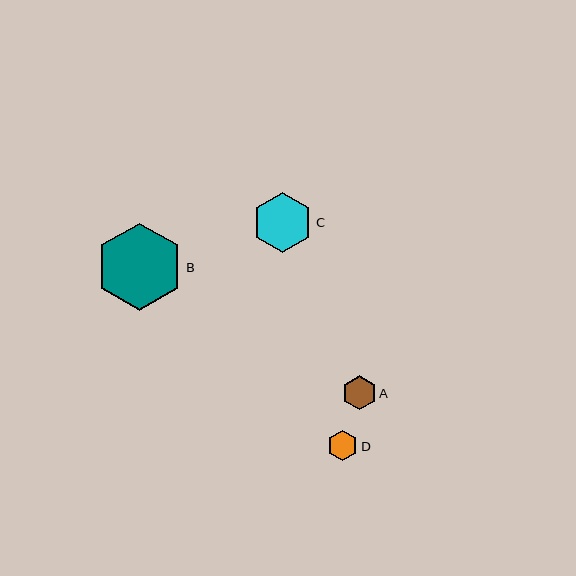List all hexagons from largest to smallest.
From largest to smallest: B, C, A, D.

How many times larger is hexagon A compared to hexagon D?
Hexagon A is approximately 1.1 times the size of hexagon D.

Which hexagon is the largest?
Hexagon B is the largest with a size of approximately 87 pixels.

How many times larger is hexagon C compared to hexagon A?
Hexagon C is approximately 1.8 times the size of hexagon A.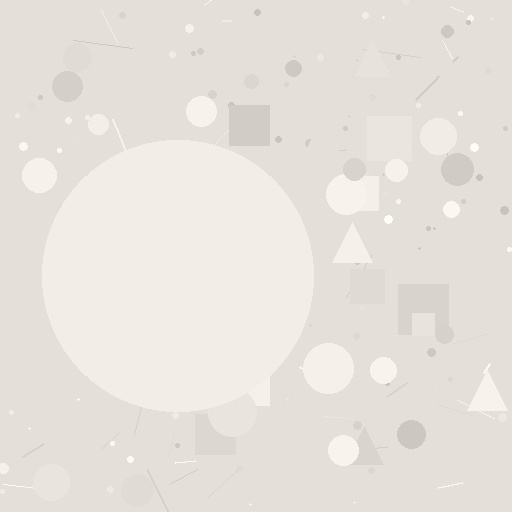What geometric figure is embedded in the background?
A circle is embedded in the background.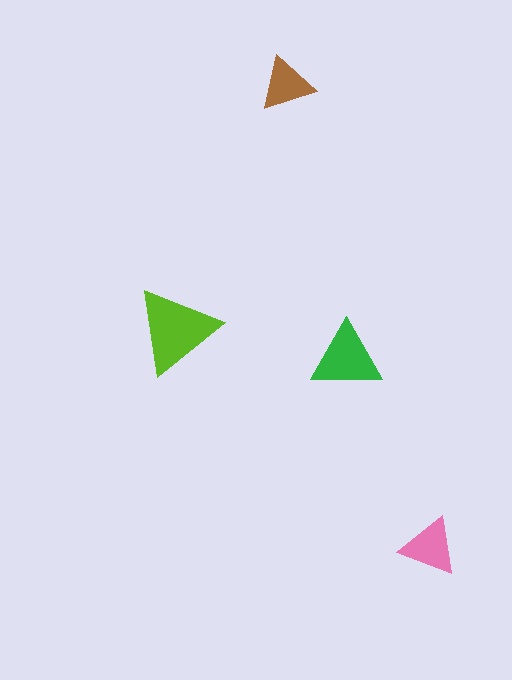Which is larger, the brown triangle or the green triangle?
The green one.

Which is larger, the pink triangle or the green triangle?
The green one.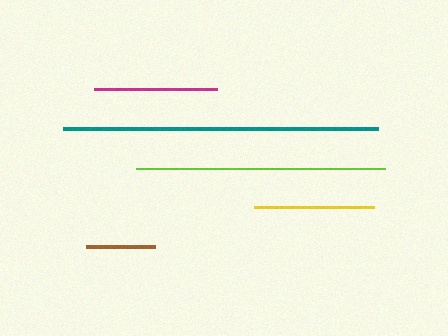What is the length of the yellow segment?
The yellow segment is approximately 120 pixels long.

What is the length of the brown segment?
The brown segment is approximately 68 pixels long.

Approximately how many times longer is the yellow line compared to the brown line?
The yellow line is approximately 1.8 times the length of the brown line.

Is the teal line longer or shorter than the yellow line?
The teal line is longer than the yellow line.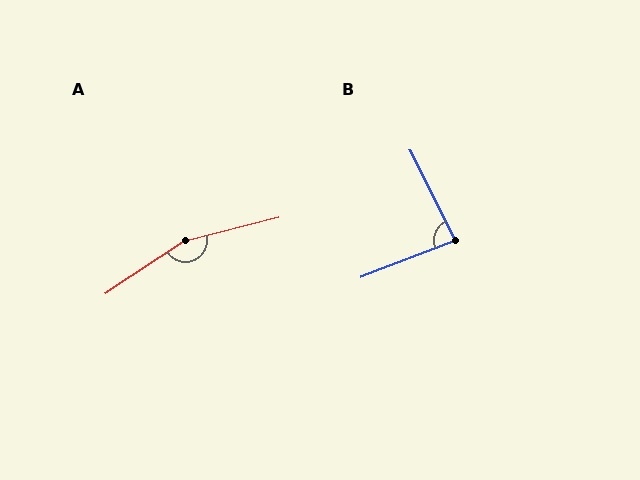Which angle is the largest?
A, at approximately 160 degrees.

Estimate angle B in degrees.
Approximately 85 degrees.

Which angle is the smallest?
B, at approximately 85 degrees.